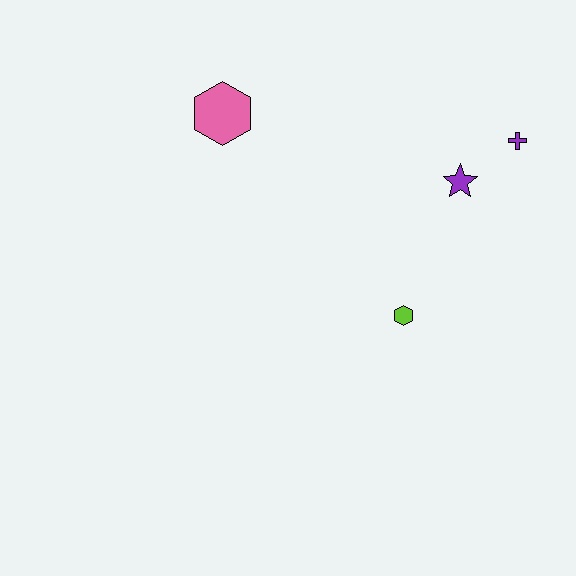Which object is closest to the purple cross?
The purple star is closest to the purple cross.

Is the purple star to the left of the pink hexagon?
No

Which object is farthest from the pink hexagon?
The purple cross is farthest from the pink hexagon.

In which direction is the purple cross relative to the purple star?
The purple cross is to the right of the purple star.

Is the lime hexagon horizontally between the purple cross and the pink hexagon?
Yes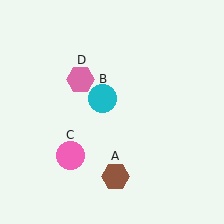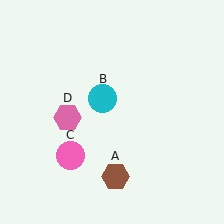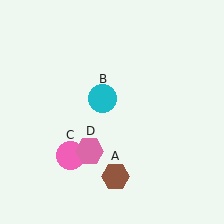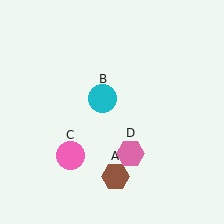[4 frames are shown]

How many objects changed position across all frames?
1 object changed position: pink hexagon (object D).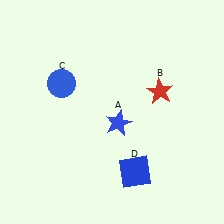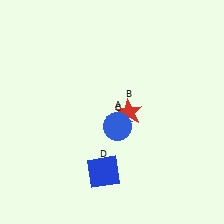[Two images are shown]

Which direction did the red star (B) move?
The red star (B) moved left.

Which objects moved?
The objects that moved are: the red star (B), the blue circle (C), the blue square (D).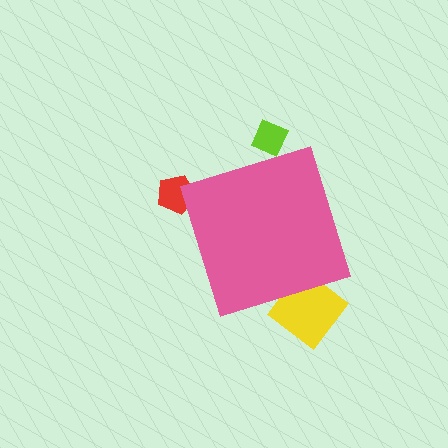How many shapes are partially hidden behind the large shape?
3 shapes are partially hidden.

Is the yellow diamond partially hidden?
Yes, the yellow diamond is partially hidden behind the pink diamond.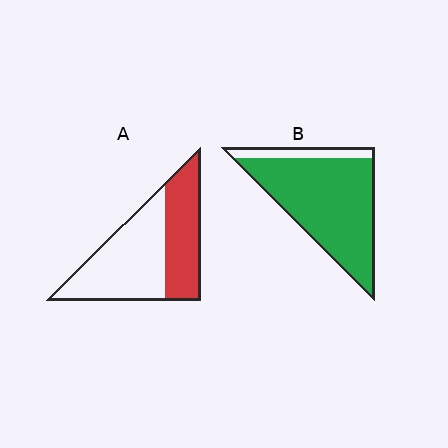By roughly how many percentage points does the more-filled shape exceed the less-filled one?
By roughly 45 percentage points (B over A).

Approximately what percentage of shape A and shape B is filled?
A is approximately 40% and B is approximately 85%.